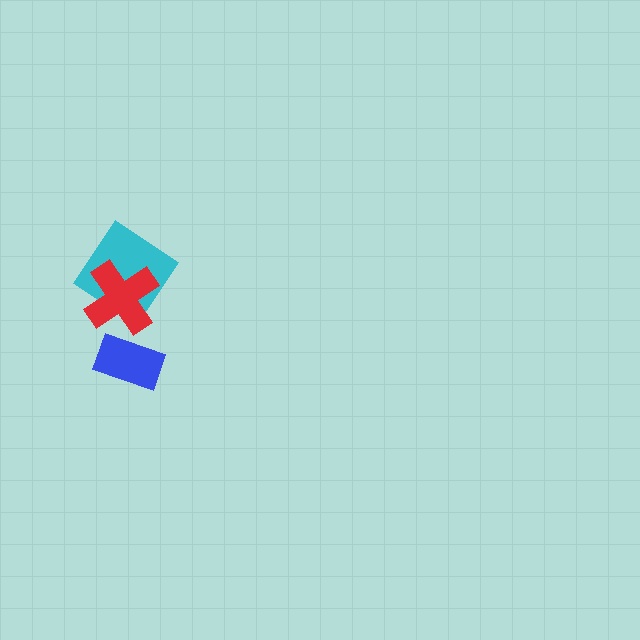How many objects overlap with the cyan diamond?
1 object overlaps with the cyan diamond.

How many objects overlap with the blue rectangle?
0 objects overlap with the blue rectangle.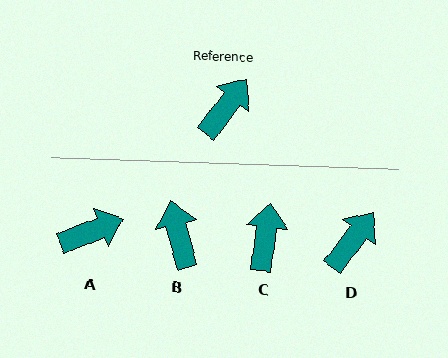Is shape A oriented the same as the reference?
No, it is off by about 32 degrees.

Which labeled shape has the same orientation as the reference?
D.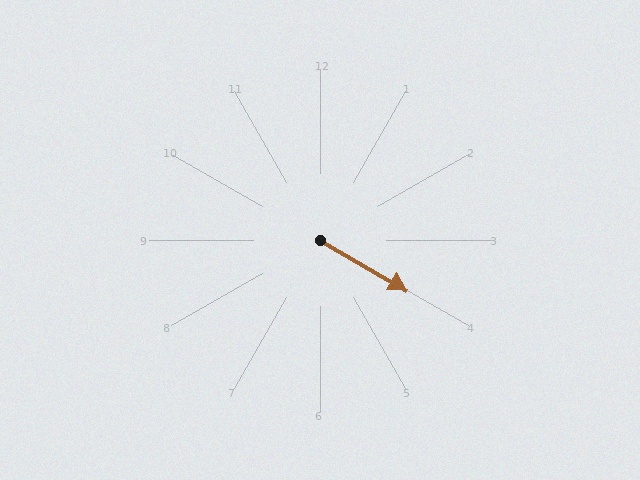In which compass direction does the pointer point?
Southeast.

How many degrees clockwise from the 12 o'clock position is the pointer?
Approximately 120 degrees.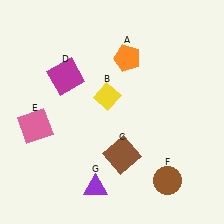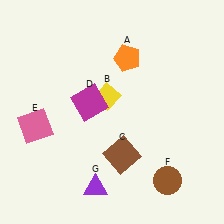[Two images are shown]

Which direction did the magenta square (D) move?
The magenta square (D) moved down.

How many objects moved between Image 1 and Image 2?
1 object moved between the two images.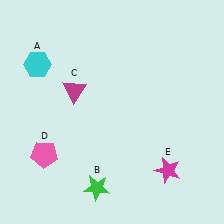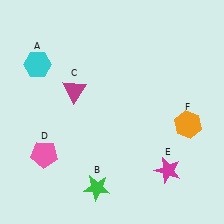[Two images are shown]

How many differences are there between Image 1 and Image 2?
There is 1 difference between the two images.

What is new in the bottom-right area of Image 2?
An orange hexagon (F) was added in the bottom-right area of Image 2.